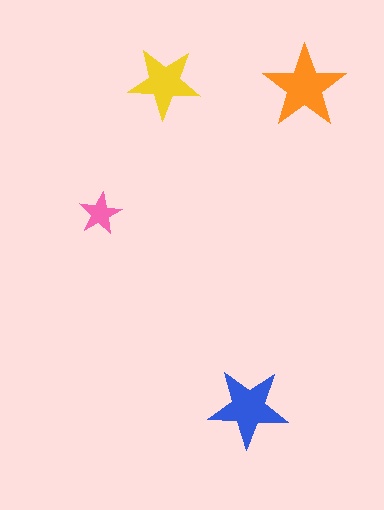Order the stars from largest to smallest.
the orange one, the blue one, the yellow one, the pink one.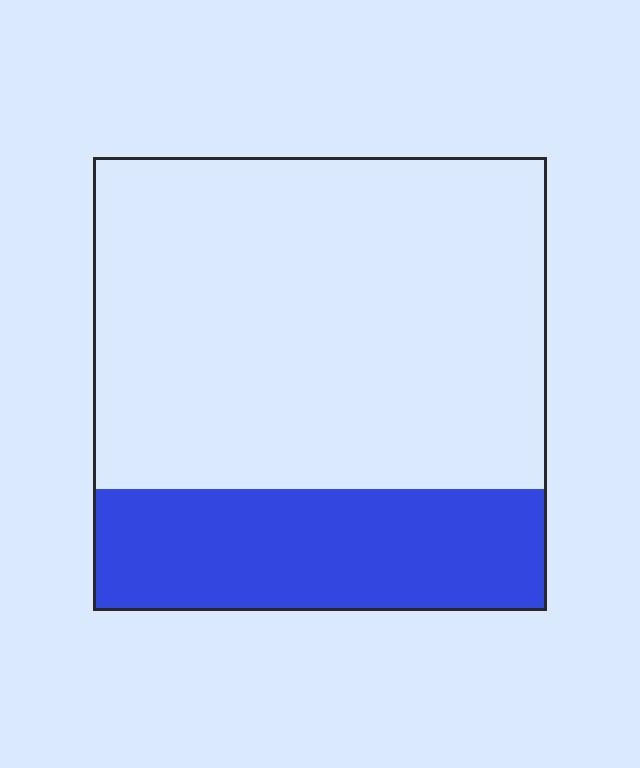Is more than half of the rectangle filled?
No.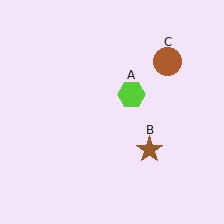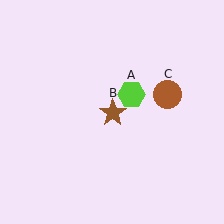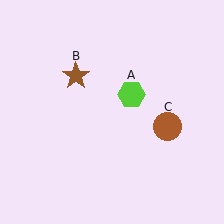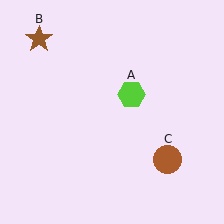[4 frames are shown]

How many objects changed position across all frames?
2 objects changed position: brown star (object B), brown circle (object C).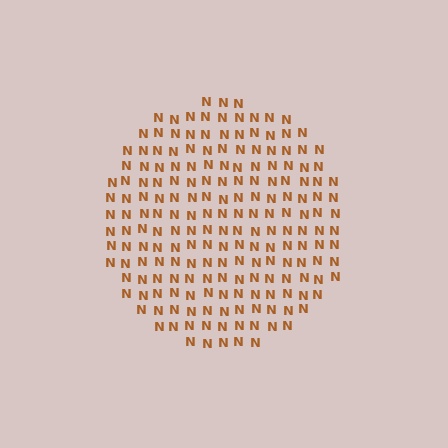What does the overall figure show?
The overall figure shows a circle.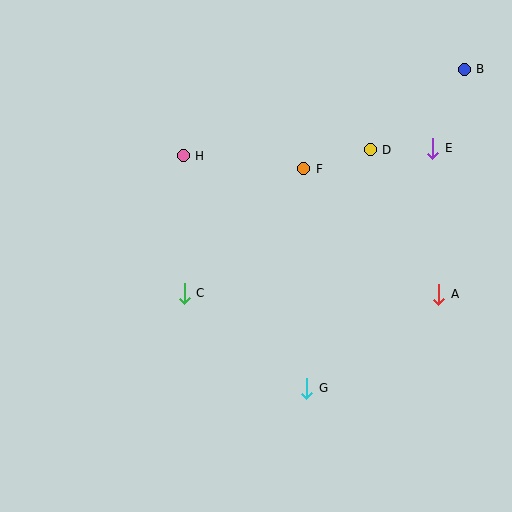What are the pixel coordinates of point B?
Point B is at (464, 69).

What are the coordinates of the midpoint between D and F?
The midpoint between D and F is at (337, 159).